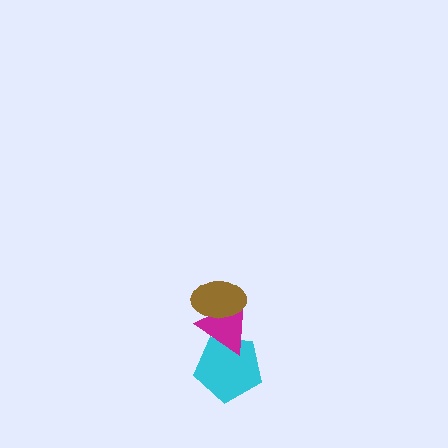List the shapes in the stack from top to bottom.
From top to bottom: the brown ellipse, the magenta triangle, the cyan pentagon.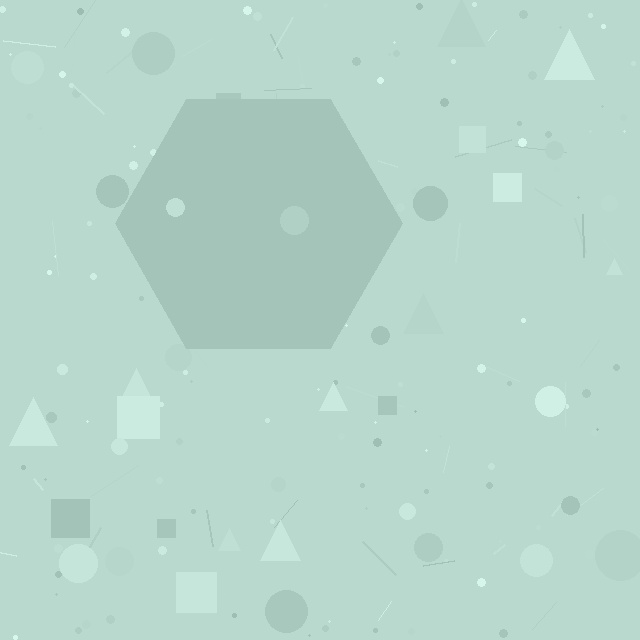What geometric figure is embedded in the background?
A hexagon is embedded in the background.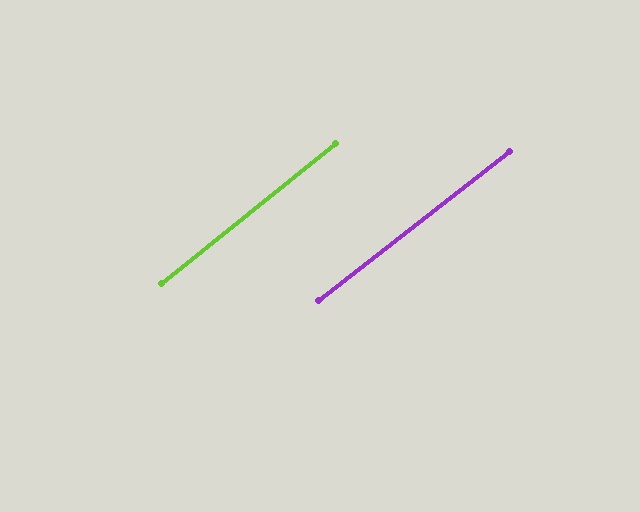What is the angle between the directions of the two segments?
Approximately 1 degree.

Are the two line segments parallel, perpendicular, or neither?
Parallel — their directions differ by only 0.9°.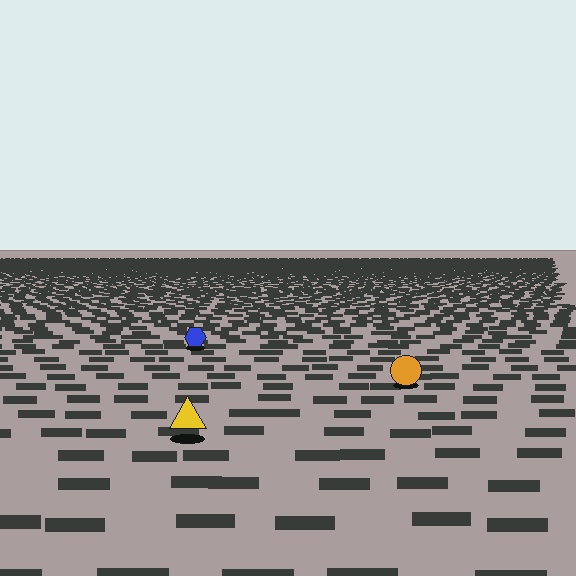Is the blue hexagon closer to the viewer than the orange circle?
No. The orange circle is closer — you can tell from the texture gradient: the ground texture is coarser near it.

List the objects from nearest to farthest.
From nearest to farthest: the yellow triangle, the orange circle, the blue hexagon.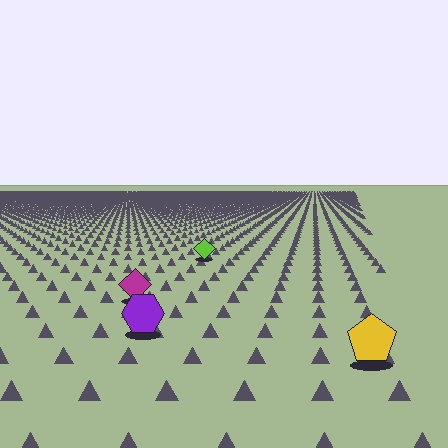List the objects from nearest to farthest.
From nearest to farthest: the yellow pentagon, the purple hexagon, the magenta diamond, the lime diamond.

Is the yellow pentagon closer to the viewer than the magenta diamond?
Yes. The yellow pentagon is closer — you can tell from the texture gradient: the ground texture is coarser near it.